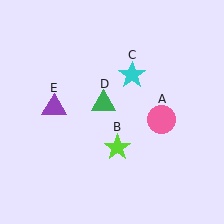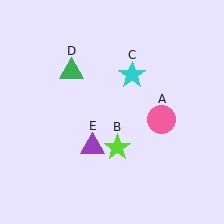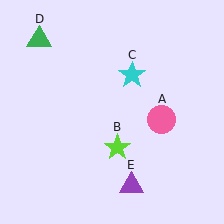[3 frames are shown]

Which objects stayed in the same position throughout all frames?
Pink circle (object A) and lime star (object B) and cyan star (object C) remained stationary.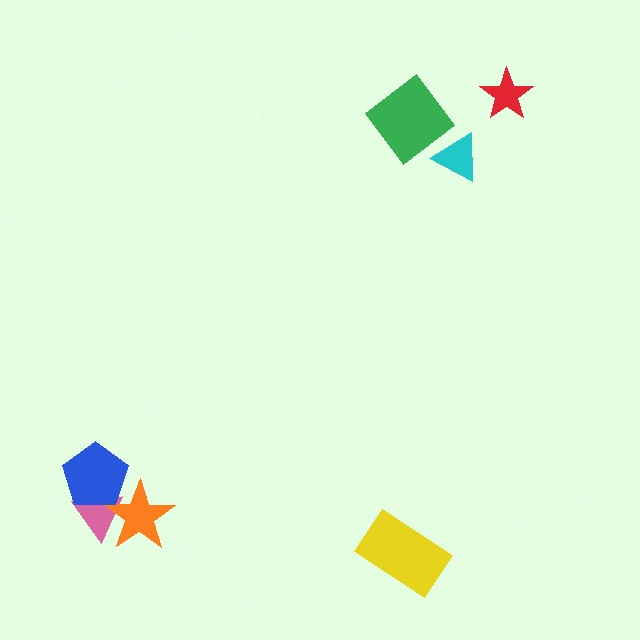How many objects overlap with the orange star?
2 objects overlap with the orange star.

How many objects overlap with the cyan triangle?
1 object overlaps with the cyan triangle.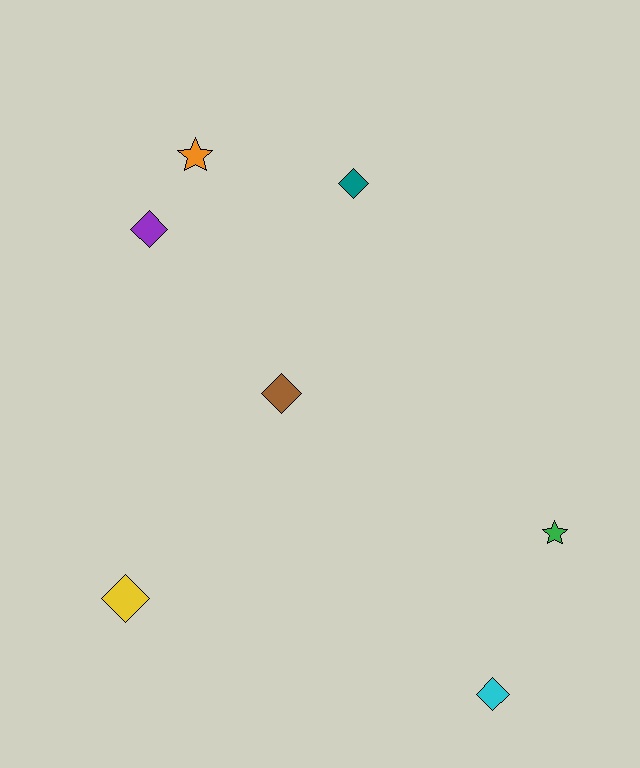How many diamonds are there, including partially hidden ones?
There are 5 diamonds.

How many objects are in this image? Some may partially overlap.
There are 7 objects.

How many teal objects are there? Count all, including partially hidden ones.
There is 1 teal object.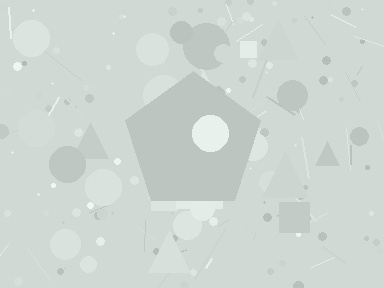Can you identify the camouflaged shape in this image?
The camouflaged shape is a pentagon.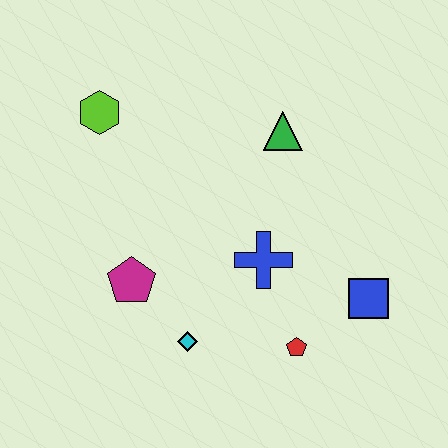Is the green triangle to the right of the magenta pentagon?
Yes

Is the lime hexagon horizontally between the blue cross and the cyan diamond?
No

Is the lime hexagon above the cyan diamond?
Yes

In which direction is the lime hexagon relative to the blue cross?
The lime hexagon is to the left of the blue cross.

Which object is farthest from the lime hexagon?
The blue square is farthest from the lime hexagon.